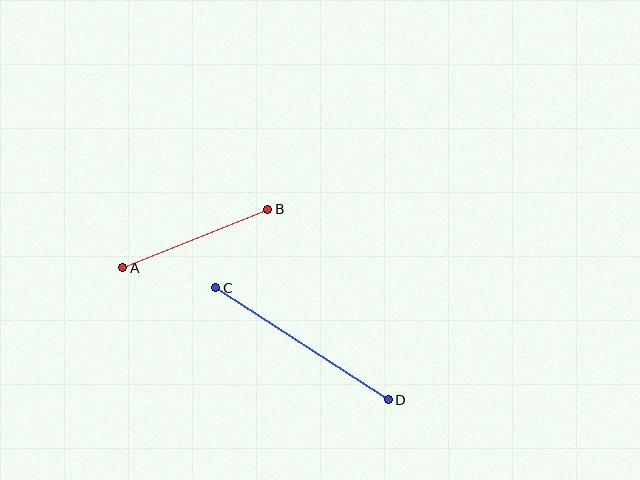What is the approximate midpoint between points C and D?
The midpoint is at approximately (302, 344) pixels.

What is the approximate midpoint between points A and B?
The midpoint is at approximately (195, 238) pixels.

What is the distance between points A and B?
The distance is approximately 156 pixels.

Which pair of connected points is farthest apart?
Points C and D are farthest apart.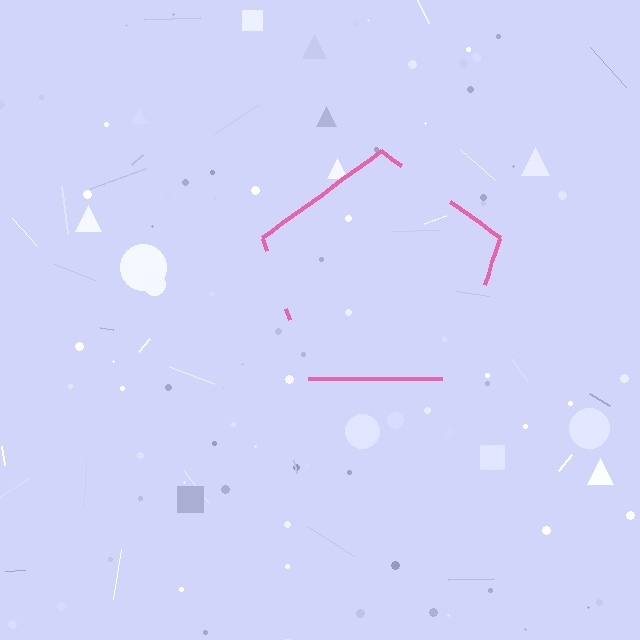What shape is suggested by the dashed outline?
The dashed outline suggests a pentagon.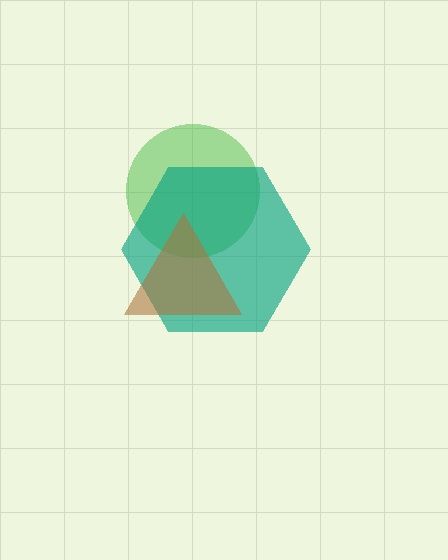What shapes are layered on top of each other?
The layered shapes are: a green circle, a teal hexagon, a brown triangle.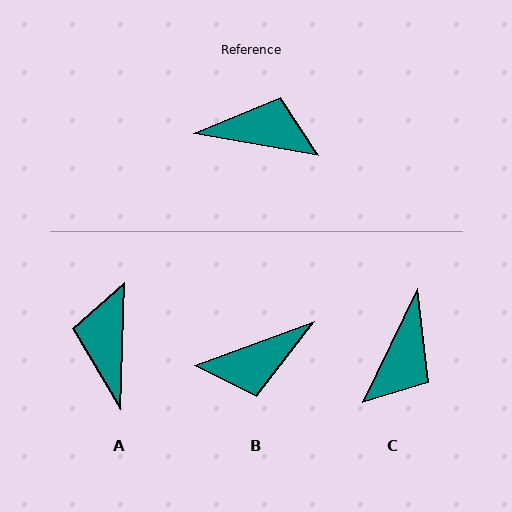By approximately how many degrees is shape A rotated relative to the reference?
Approximately 98 degrees counter-clockwise.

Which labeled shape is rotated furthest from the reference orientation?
B, about 150 degrees away.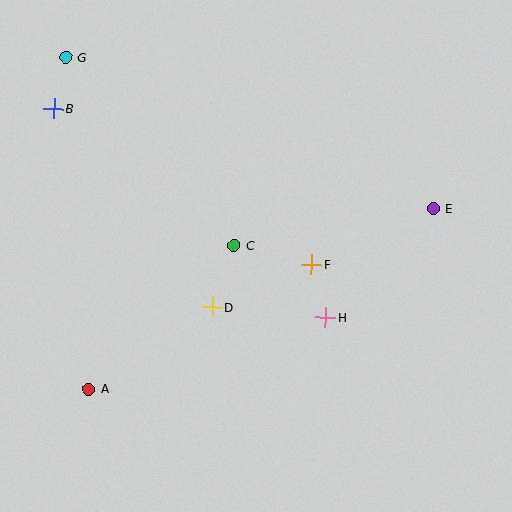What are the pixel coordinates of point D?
Point D is at (212, 307).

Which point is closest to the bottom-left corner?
Point A is closest to the bottom-left corner.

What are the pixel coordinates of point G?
Point G is at (66, 57).